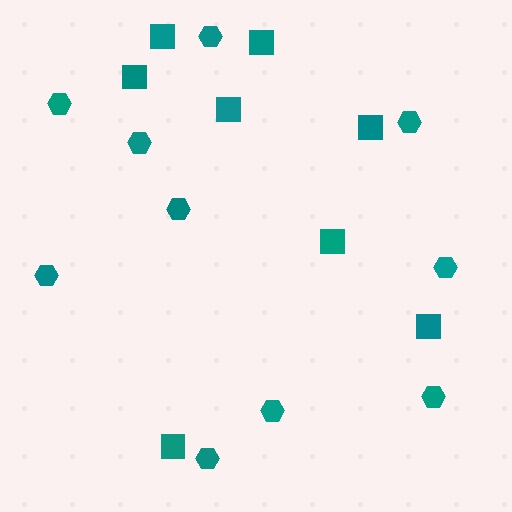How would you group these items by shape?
There are 2 groups: one group of hexagons (10) and one group of squares (8).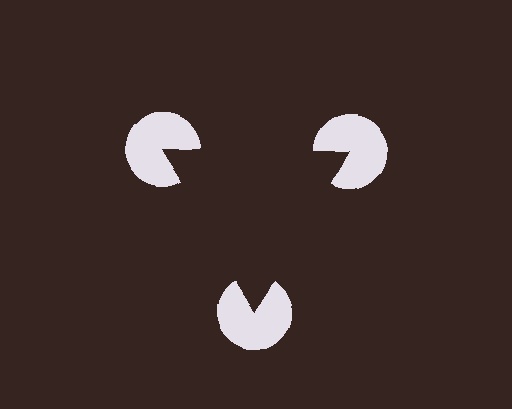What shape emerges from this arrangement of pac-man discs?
An illusory triangle — its edges are inferred from the aligned wedge cuts in the pac-man discs, not physically drawn.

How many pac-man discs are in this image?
There are 3 — one at each vertex of the illusory triangle.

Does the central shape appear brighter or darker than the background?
It typically appears slightly darker than the background, even though no actual brightness change is drawn.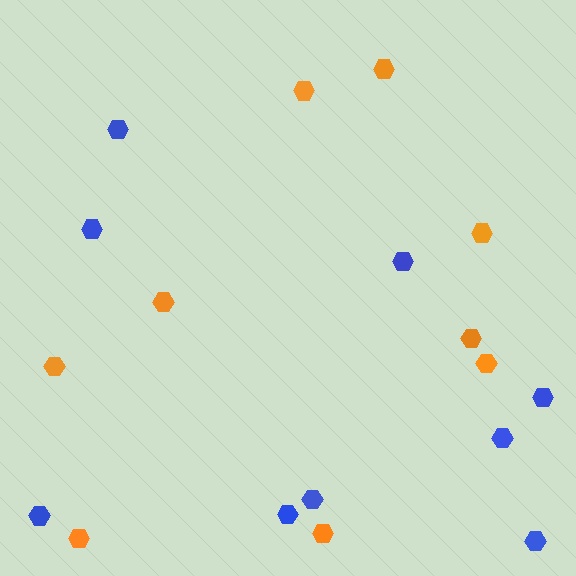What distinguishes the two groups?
There are 2 groups: one group of blue hexagons (9) and one group of orange hexagons (9).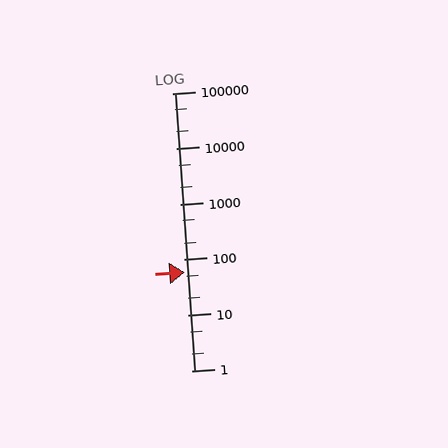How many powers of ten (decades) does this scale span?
The scale spans 5 decades, from 1 to 100000.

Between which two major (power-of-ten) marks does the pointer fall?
The pointer is between 10 and 100.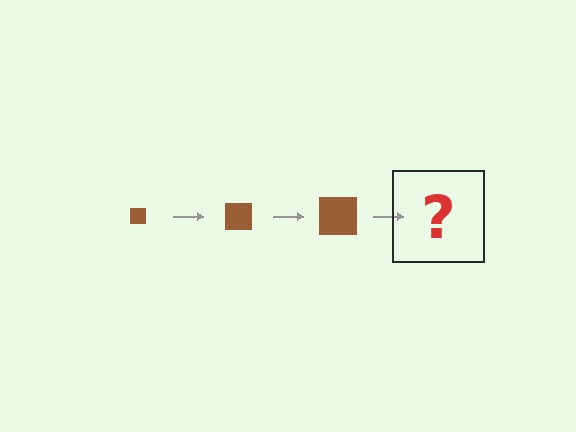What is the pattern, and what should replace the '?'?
The pattern is that the square gets progressively larger each step. The '?' should be a brown square, larger than the previous one.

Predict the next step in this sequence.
The next step is a brown square, larger than the previous one.